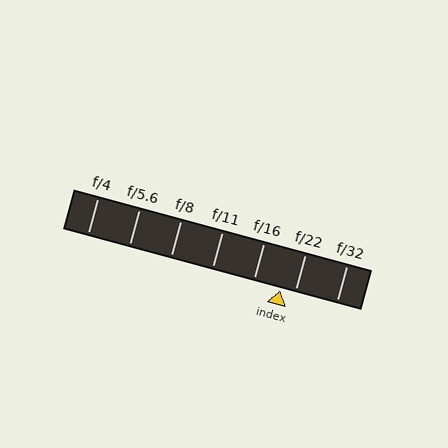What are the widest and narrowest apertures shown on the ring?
The widest aperture shown is f/4 and the narrowest is f/32.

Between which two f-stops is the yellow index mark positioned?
The index mark is between f/16 and f/22.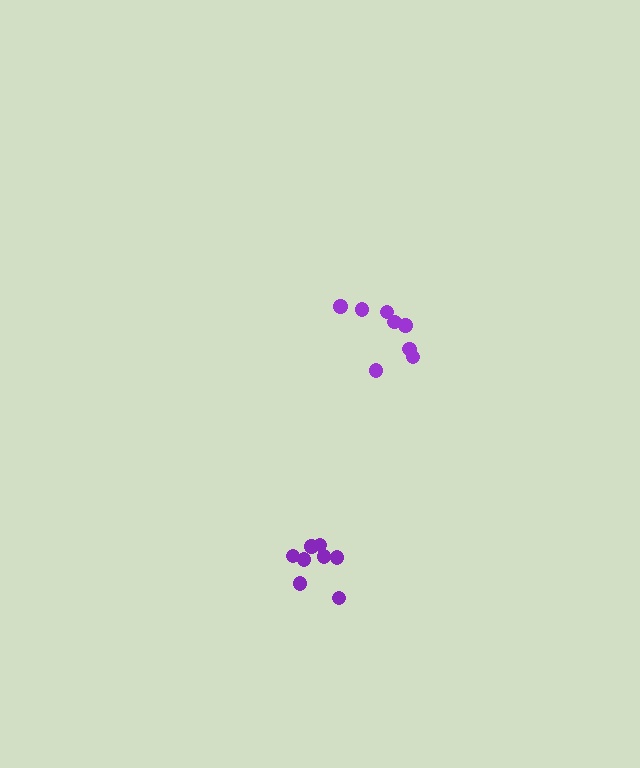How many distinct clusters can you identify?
There are 2 distinct clusters.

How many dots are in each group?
Group 1: 8 dots, Group 2: 8 dots (16 total).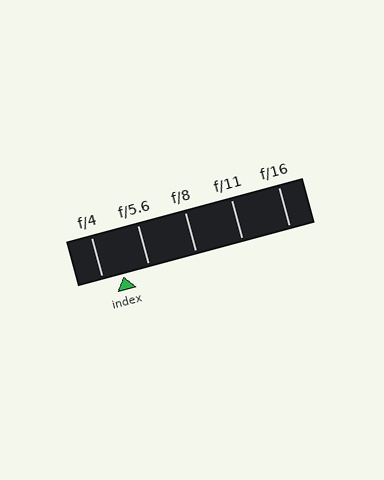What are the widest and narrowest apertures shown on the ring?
The widest aperture shown is f/4 and the narrowest is f/16.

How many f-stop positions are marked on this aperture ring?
There are 5 f-stop positions marked.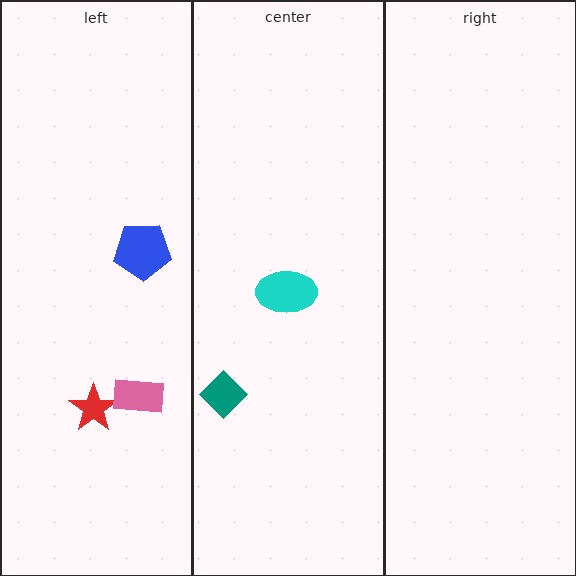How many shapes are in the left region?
3.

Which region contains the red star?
The left region.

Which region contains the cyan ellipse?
The center region.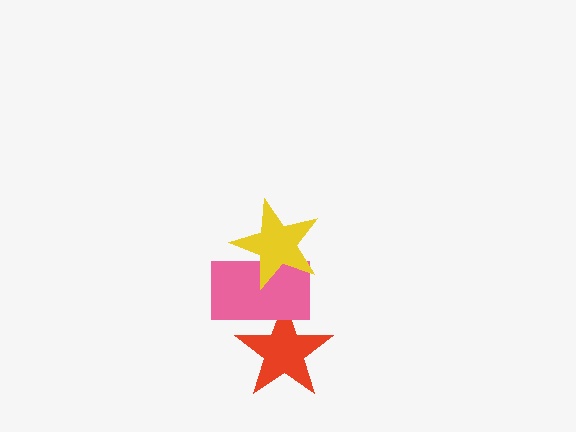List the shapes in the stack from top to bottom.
From top to bottom: the yellow star, the pink rectangle, the red star.